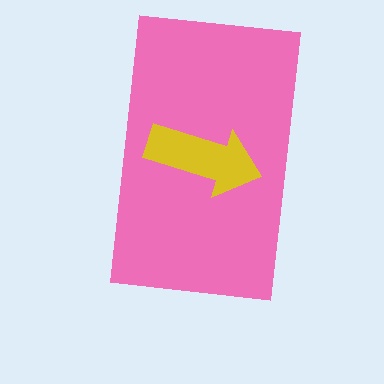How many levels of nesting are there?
2.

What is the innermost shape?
The yellow arrow.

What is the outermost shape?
The pink rectangle.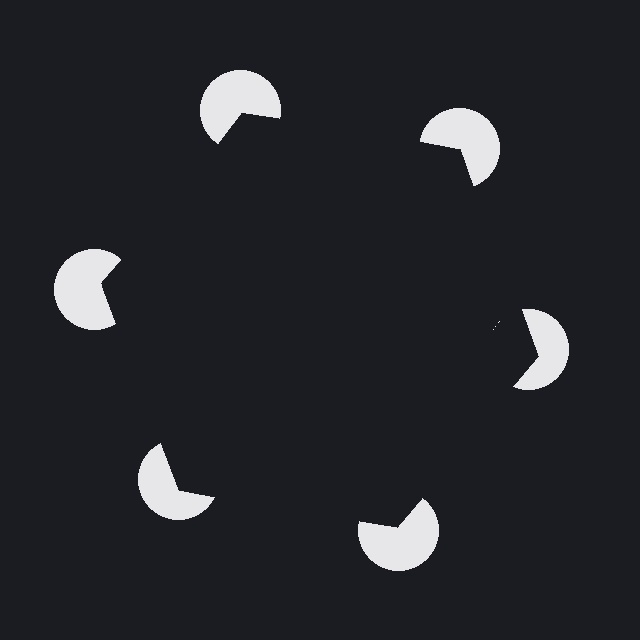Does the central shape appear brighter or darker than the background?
It typically appears slightly darker than the background, even though no actual brightness change is drawn.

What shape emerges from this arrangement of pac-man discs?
An illusory hexagon — its edges are inferred from the aligned wedge cuts in the pac-man discs, not physically drawn.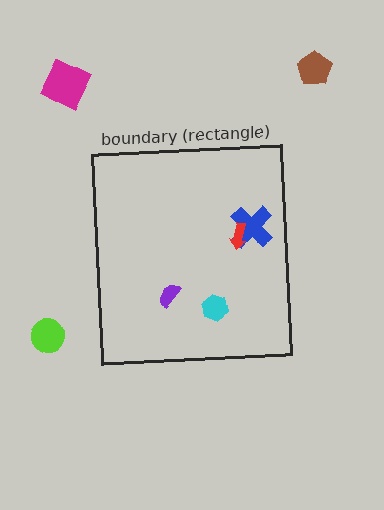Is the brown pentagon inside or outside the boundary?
Outside.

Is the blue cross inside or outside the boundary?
Inside.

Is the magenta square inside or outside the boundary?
Outside.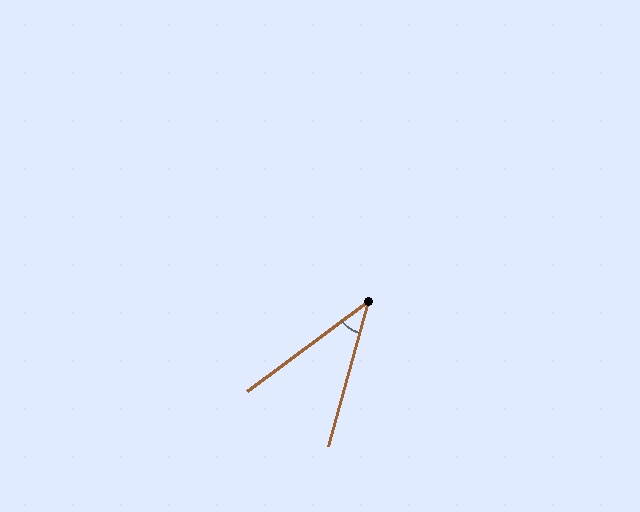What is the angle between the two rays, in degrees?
Approximately 38 degrees.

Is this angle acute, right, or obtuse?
It is acute.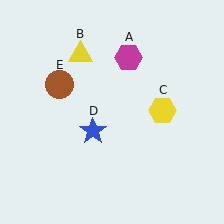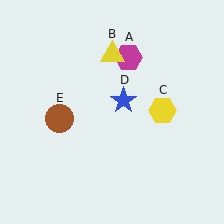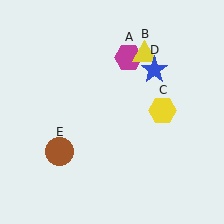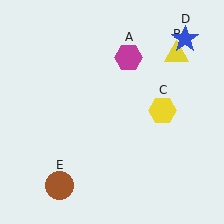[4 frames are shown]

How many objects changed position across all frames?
3 objects changed position: yellow triangle (object B), blue star (object D), brown circle (object E).